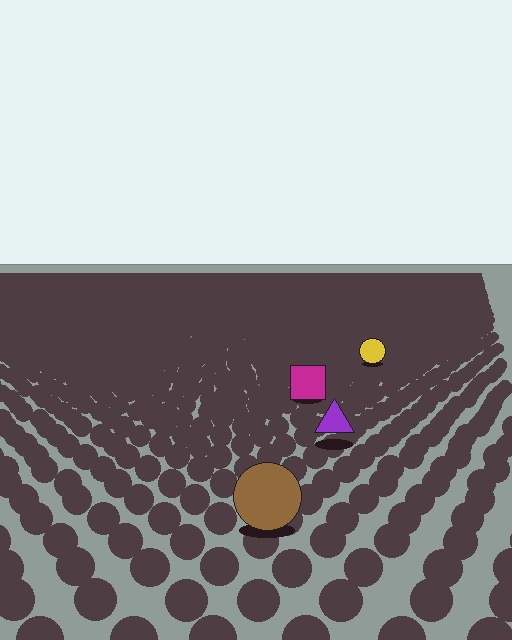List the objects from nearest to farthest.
From nearest to farthest: the brown circle, the purple triangle, the magenta square, the yellow circle.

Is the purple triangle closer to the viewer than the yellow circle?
Yes. The purple triangle is closer — you can tell from the texture gradient: the ground texture is coarser near it.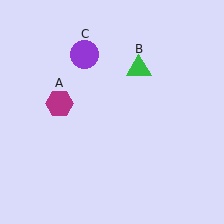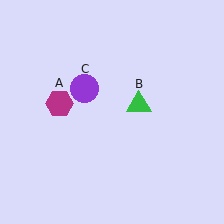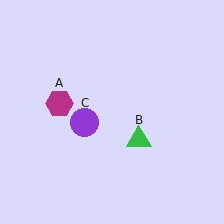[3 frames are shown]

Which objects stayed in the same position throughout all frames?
Magenta hexagon (object A) remained stationary.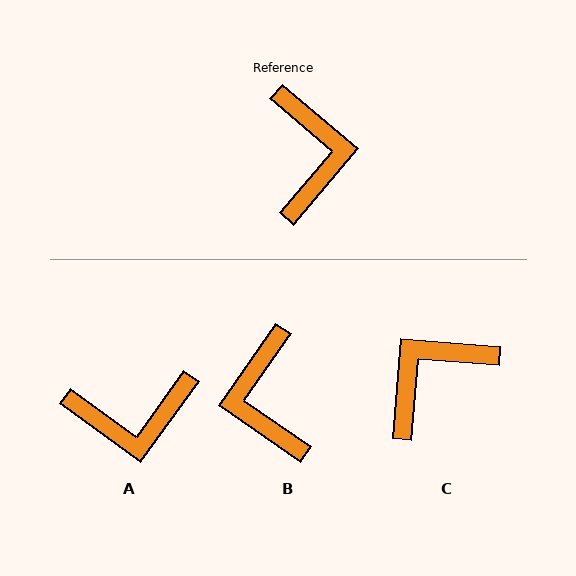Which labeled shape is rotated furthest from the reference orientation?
B, about 174 degrees away.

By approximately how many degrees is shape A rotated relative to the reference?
Approximately 86 degrees clockwise.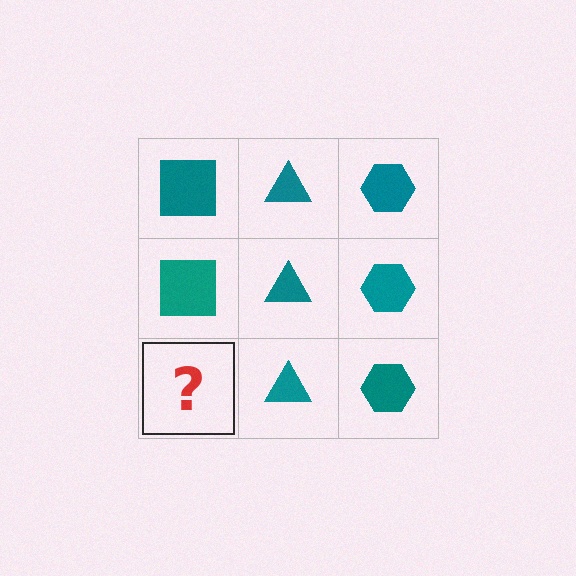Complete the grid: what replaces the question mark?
The question mark should be replaced with a teal square.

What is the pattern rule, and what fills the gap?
The rule is that each column has a consistent shape. The gap should be filled with a teal square.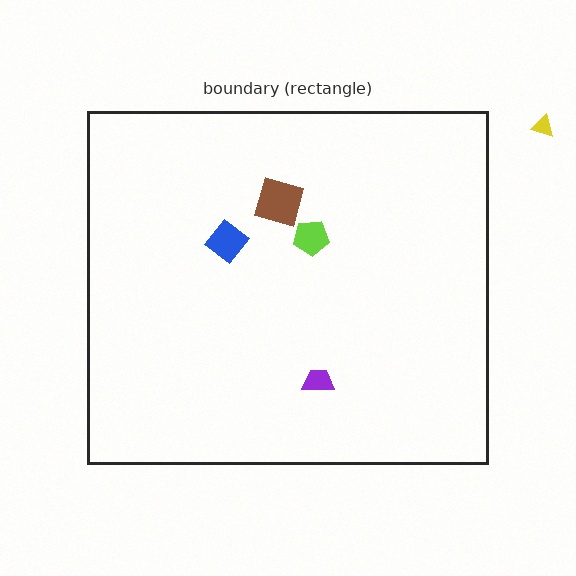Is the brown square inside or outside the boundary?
Inside.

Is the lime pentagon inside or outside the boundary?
Inside.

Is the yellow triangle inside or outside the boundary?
Outside.